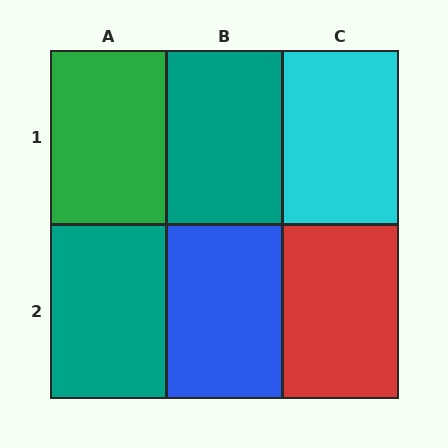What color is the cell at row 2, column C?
Red.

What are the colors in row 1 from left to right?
Green, teal, cyan.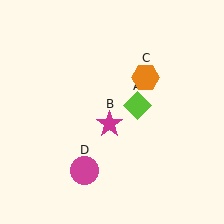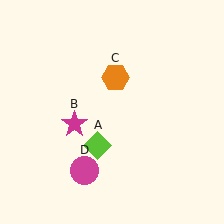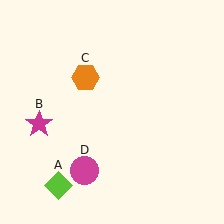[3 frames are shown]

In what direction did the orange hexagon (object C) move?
The orange hexagon (object C) moved left.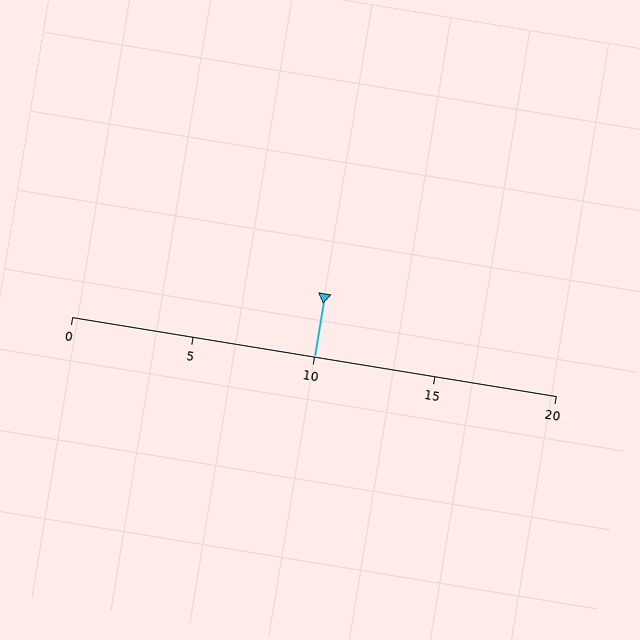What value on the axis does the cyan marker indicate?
The marker indicates approximately 10.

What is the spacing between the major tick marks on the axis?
The major ticks are spaced 5 apart.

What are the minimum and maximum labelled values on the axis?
The axis runs from 0 to 20.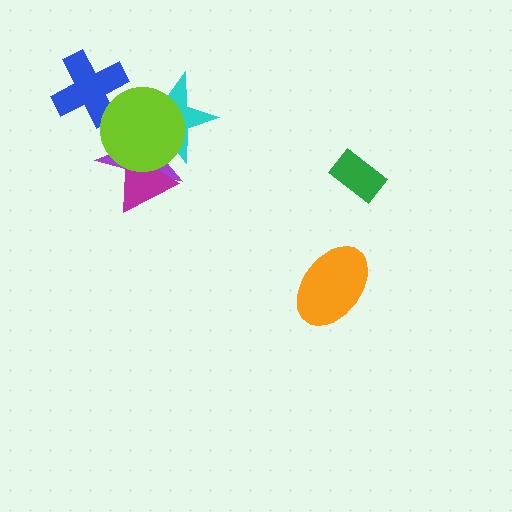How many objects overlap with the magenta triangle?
3 objects overlap with the magenta triangle.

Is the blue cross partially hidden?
Yes, it is partially covered by another shape.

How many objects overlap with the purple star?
3 objects overlap with the purple star.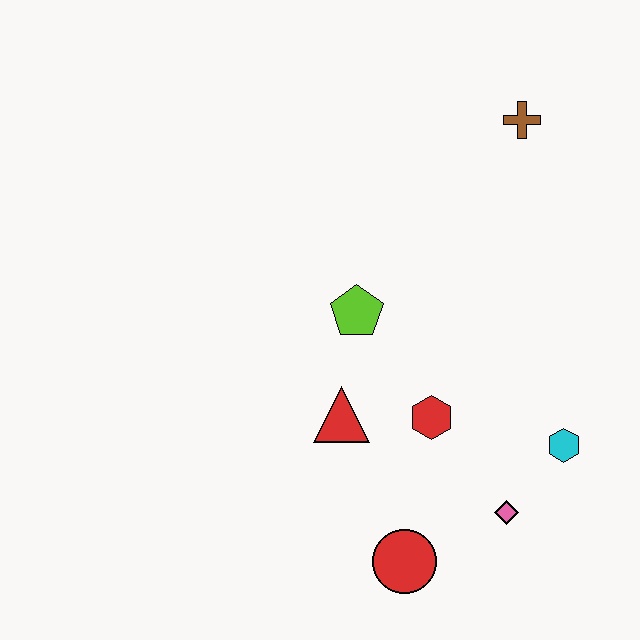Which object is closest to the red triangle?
The red hexagon is closest to the red triangle.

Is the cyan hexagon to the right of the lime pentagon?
Yes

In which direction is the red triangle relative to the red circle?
The red triangle is above the red circle.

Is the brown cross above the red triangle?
Yes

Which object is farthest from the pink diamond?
The brown cross is farthest from the pink diamond.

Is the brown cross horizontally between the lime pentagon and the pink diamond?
No